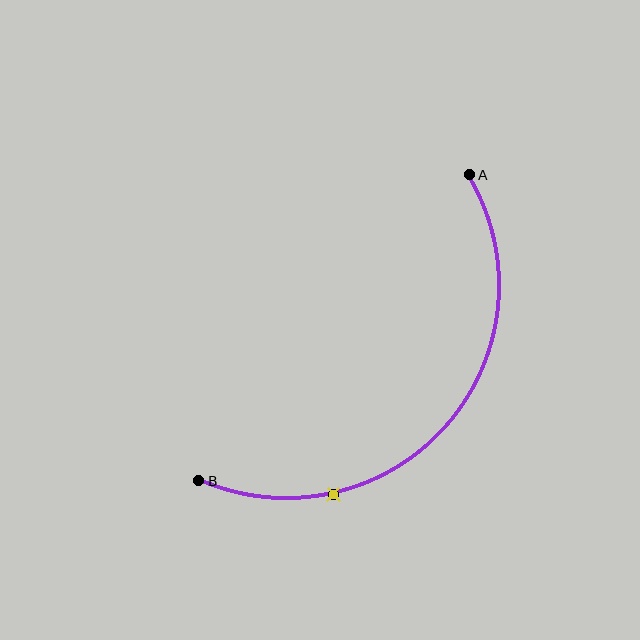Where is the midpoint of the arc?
The arc midpoint is the point on the curve farthest from the straight line joining A and B. It sits below and to the right of that line.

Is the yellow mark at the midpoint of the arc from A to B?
No. The yellow mark lies on the arc but is closer to endpoint B. The arc midpoint would be at the point on the curve equidistant along the arc from both A and B.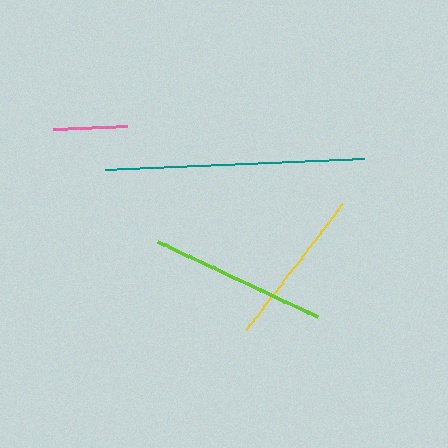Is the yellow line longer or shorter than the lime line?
The lime line is longer than the yellow line.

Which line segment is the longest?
The teal line is the longest at approximately 260 pixels.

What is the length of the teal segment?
The teal segment is approximately 260 pixels long.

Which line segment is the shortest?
The pink line is the shortest at approximately 75 pixels.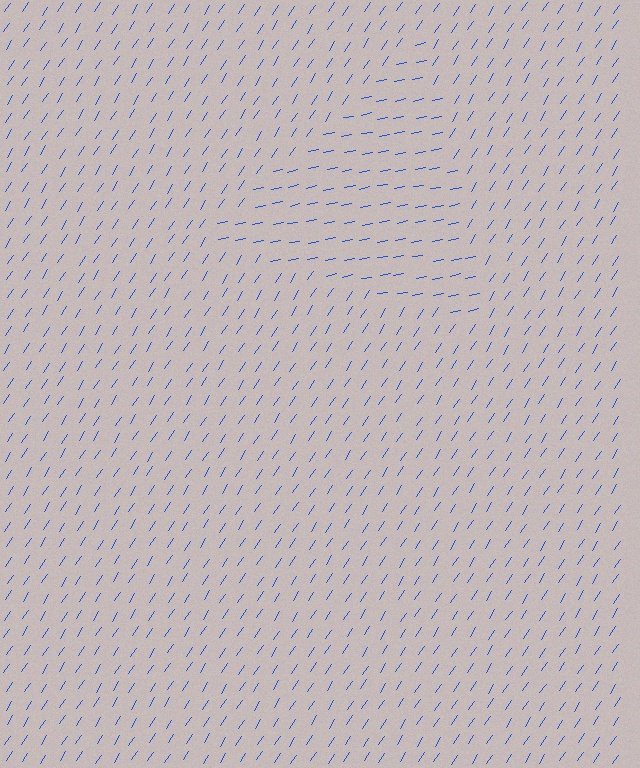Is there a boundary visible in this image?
Yes, there is a texture boundary formed by a change in line orientation.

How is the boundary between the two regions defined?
The boundary is defined purely by a change in line orientation (approximately 45 degrees difference). All lines are the same color and thickness.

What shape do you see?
I see a triangle.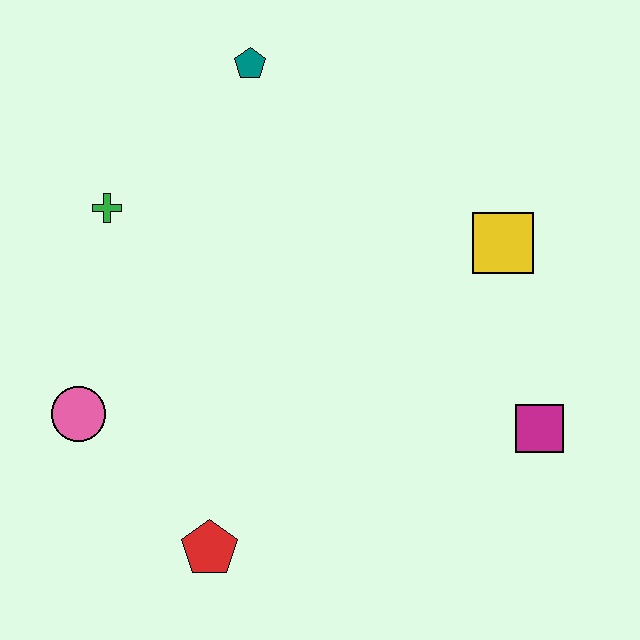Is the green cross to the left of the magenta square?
Yes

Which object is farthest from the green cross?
The magenta square is farthest from the green cross.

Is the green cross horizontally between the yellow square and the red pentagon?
No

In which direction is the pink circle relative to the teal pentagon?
The pink circle is below the teal pentagon.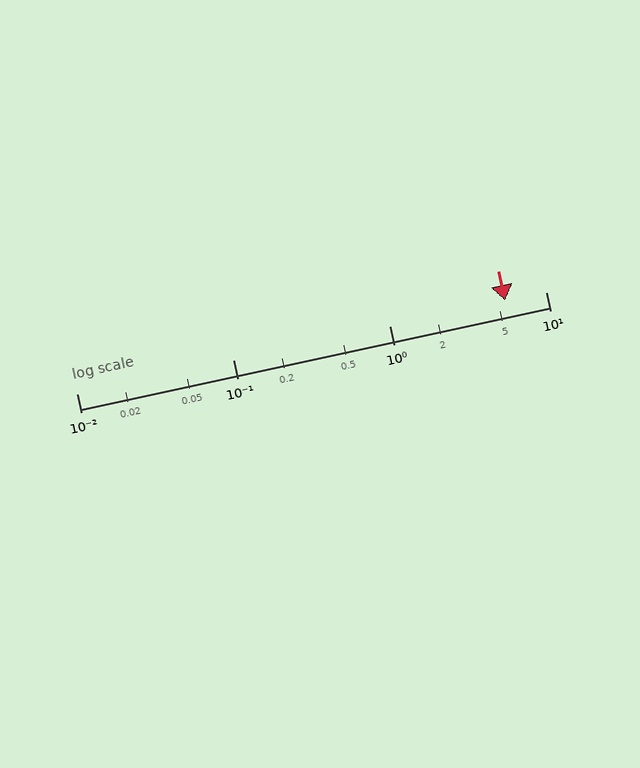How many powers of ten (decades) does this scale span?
The scale spans 3 decades, from 0.01 to 10.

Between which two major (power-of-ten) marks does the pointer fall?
The pointer is between 1 and 10.